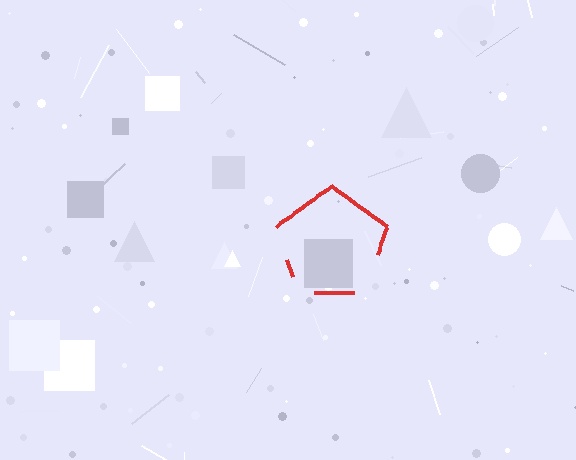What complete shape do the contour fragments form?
The contour fragments form a pentagon.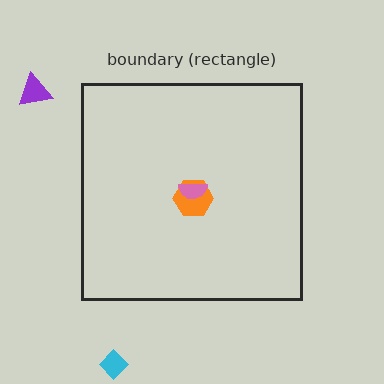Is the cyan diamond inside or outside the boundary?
Outside.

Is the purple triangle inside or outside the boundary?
Outside.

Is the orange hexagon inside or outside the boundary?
Inside.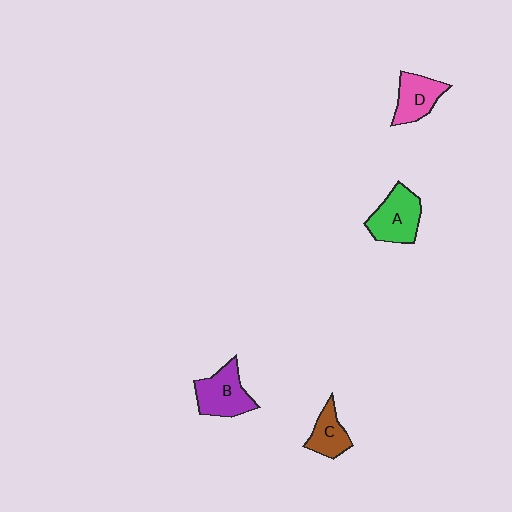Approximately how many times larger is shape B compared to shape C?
Approximately 1.5 times.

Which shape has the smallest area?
Shape C (brown).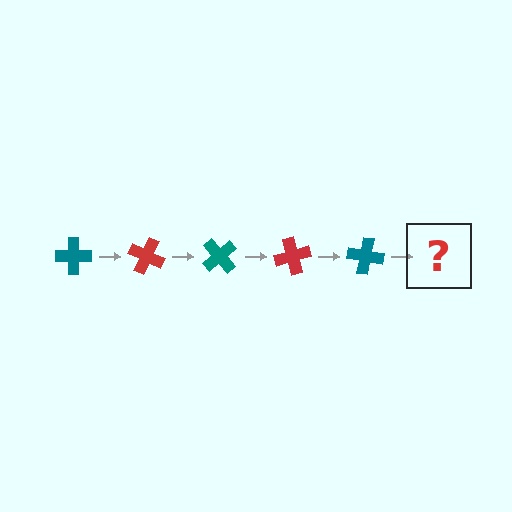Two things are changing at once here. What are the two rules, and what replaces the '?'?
The two rules are that it rotates 25 degrees each step and the color cycles through teal and red. The '?' should be a red cross, rotated 125 degrees from the start.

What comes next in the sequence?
The next element should be a red cross, rotated 125 degrees from the start.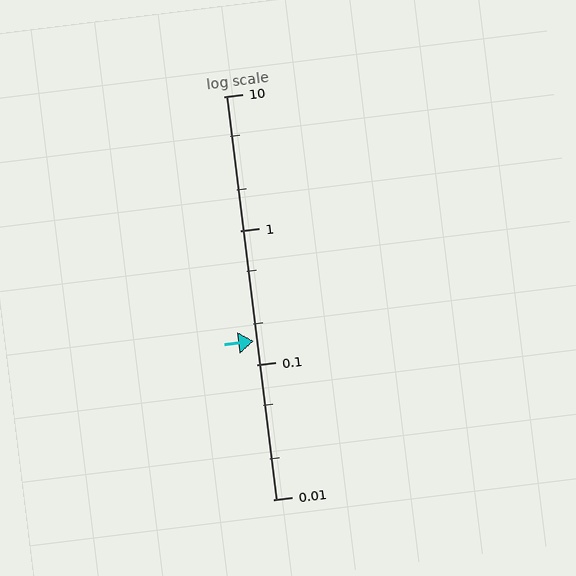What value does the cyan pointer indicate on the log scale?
The pointer indicates approximately 0.15.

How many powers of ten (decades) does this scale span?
The scale spans 3 decades, from 0.01 to 10.